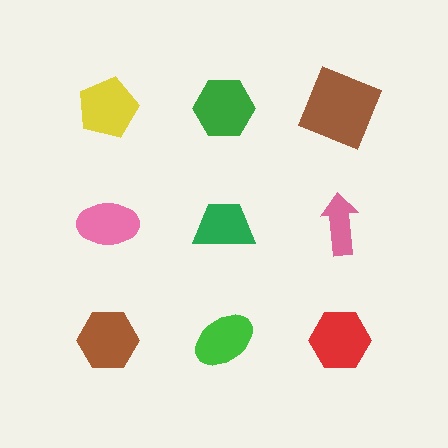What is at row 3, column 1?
A brown hexagon.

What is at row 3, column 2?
A green ellipse.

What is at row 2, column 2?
A green trapezoid.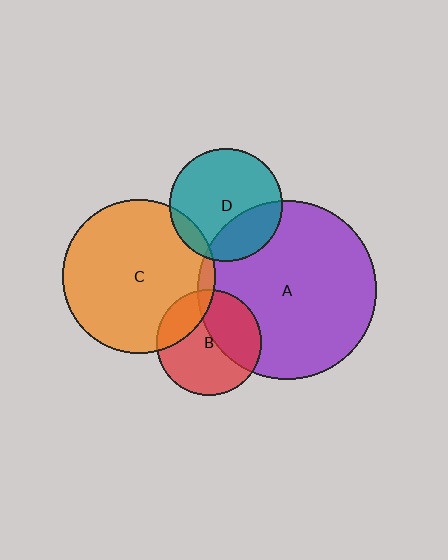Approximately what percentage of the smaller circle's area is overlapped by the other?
Approximately 10%.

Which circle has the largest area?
Circle A (purple).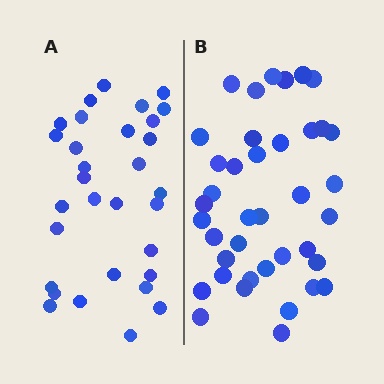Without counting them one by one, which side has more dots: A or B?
Region B (the right region) has more dots.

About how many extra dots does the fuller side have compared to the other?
Region B has roughly 8 or so more dots than region A.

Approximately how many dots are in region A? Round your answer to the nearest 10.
About 30 dots. (The exact count is 31, which rounds to 30.)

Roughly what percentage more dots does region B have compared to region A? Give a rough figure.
About 25% more.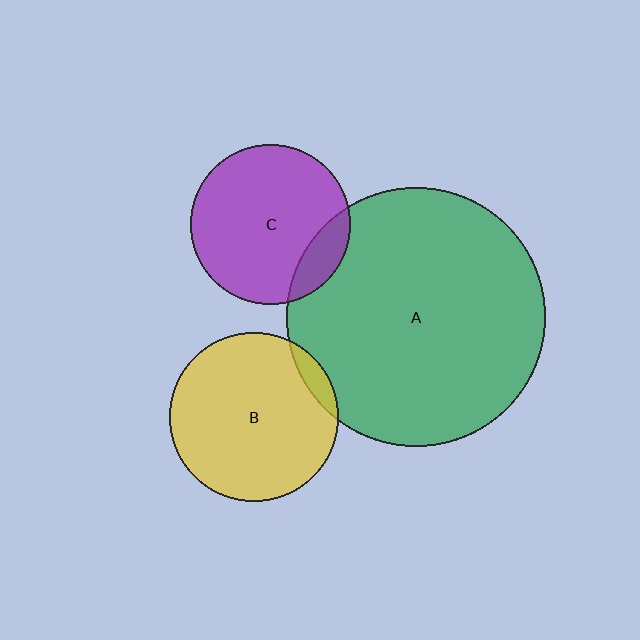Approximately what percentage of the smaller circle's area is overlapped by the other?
Approximately 5%.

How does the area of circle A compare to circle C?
Approximately 2.6 times.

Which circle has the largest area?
Circle A (green).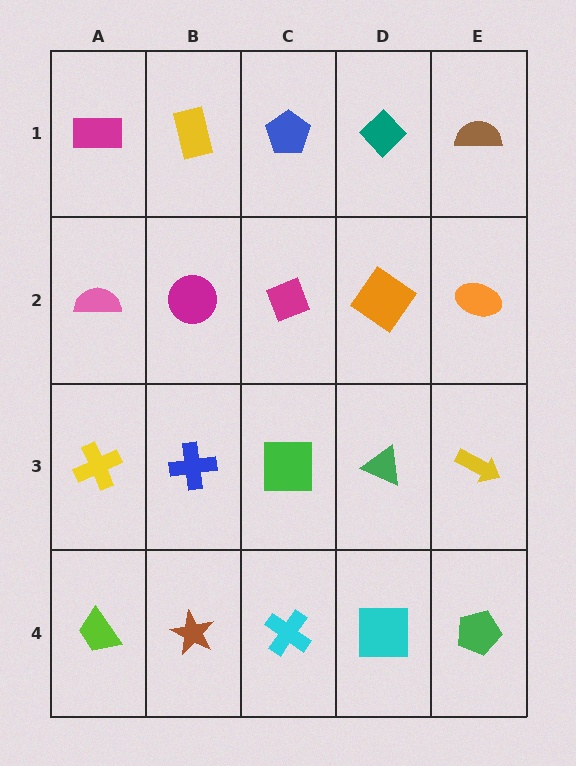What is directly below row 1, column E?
An orange ellipse.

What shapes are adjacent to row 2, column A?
A magenta rectangle (row 1, column A), a yellow cross (row 3, column A), a magenta circle (row 2, column B).